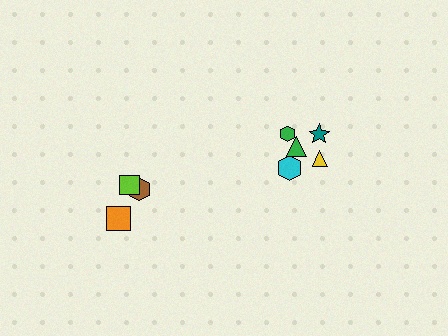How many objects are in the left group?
There are 3 objects.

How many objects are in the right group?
There are 5 objects.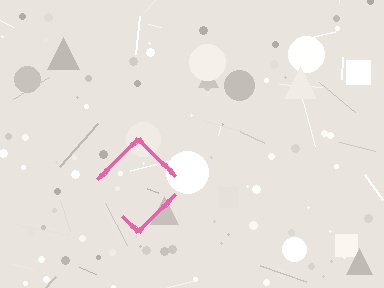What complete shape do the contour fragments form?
The contour fragments form a diamond.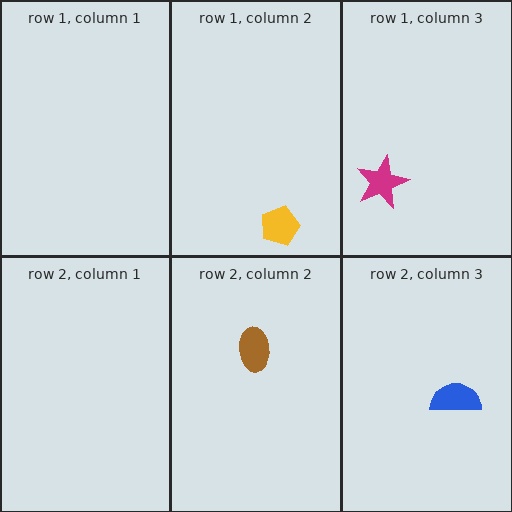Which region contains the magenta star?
The row 1, column 3 region.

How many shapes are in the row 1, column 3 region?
1.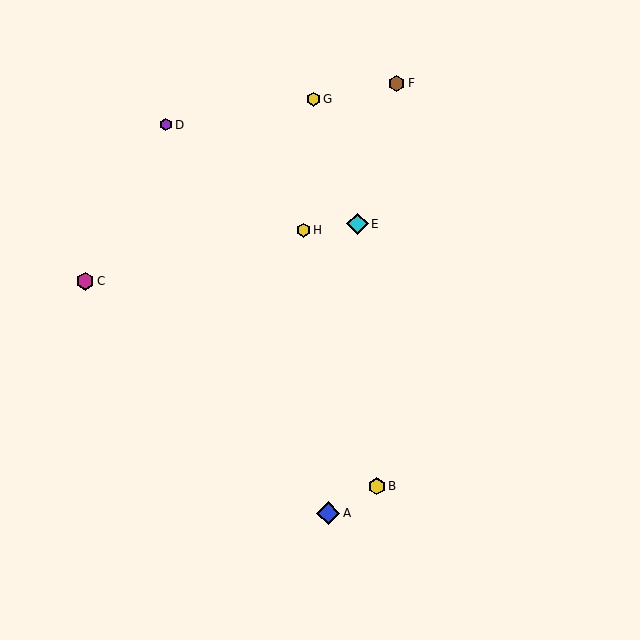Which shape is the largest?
The blue diamond (labeled A) is the largest.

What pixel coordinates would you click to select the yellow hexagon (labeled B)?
Click at (377, 486) to select the yellow hexagon B.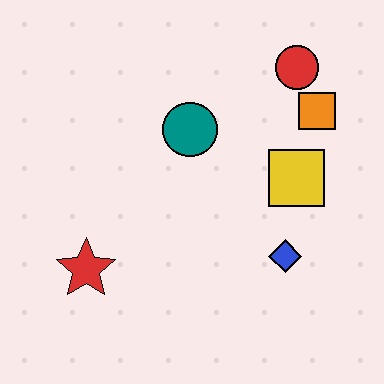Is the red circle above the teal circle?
Yes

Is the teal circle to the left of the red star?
No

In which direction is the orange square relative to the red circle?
The orange square is below the red circle.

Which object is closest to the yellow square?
The orange square is closest to the yellow square.